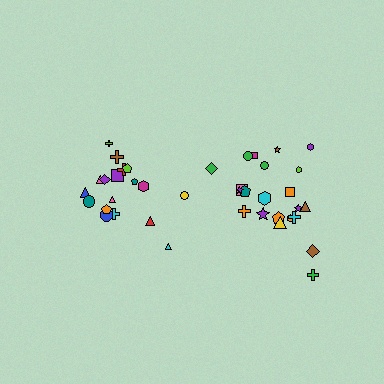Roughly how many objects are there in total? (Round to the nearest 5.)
Roughly 40 objects in total.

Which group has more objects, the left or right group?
The right group.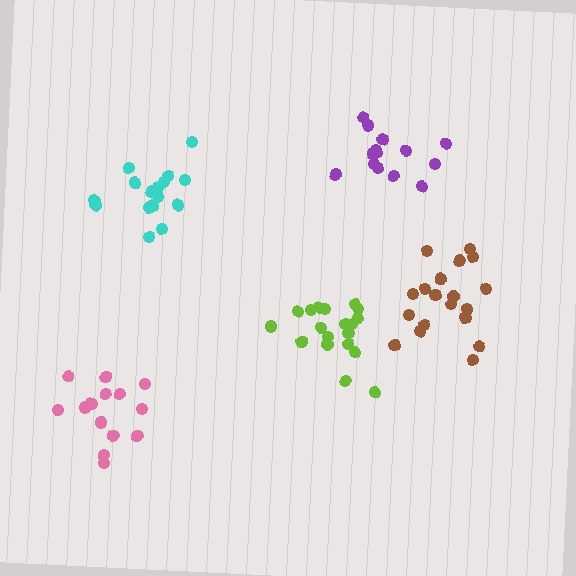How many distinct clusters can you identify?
There are 5 distinct clusters.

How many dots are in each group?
Group 1: 19 dots, Group 2: 14 dots, Group 3: 14 dots, Group 4: 19 dots, Group 5: 16 dots (82 total).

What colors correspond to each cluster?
The clusters are colored: brown, pink, purple, lime, cyan.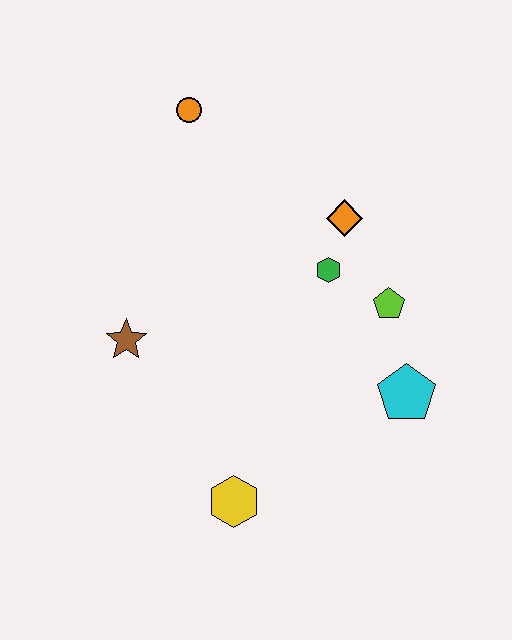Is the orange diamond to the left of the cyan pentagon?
Yes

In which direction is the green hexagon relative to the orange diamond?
The green hexagon is below the orange diamond.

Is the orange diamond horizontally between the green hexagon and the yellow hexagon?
No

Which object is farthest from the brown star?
The cyan pentagon is farthest from the brown star.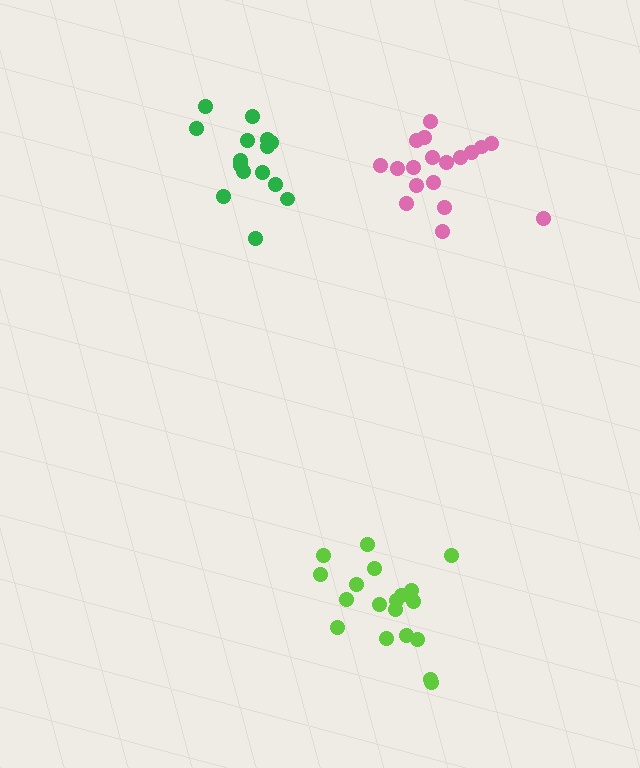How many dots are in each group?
Group 1: 18 dots, Group 2: 19 dots, Group 3: 15 dots (52 total).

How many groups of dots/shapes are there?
There are 3 groups.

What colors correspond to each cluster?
The clusters are colored: pink, lime, green.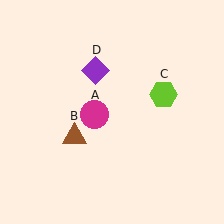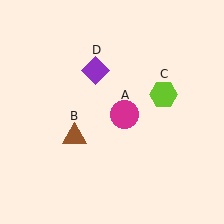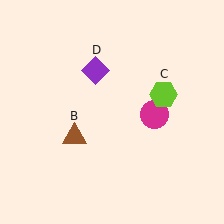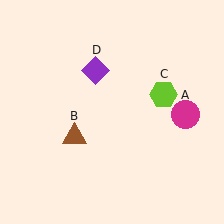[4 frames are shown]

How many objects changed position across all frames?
1 object changed position: magenta circle (object A).